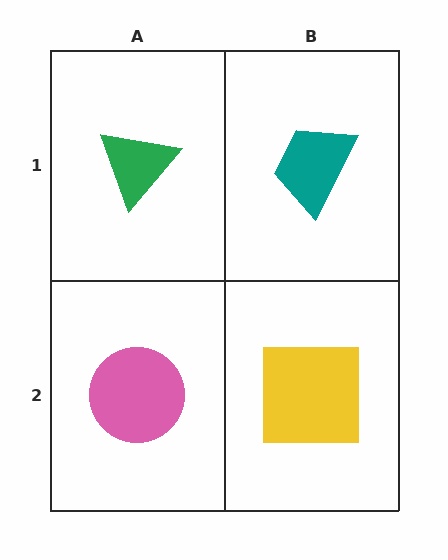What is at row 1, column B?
A teal trapezoid.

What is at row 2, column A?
A pink circle.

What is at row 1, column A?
A green triangle.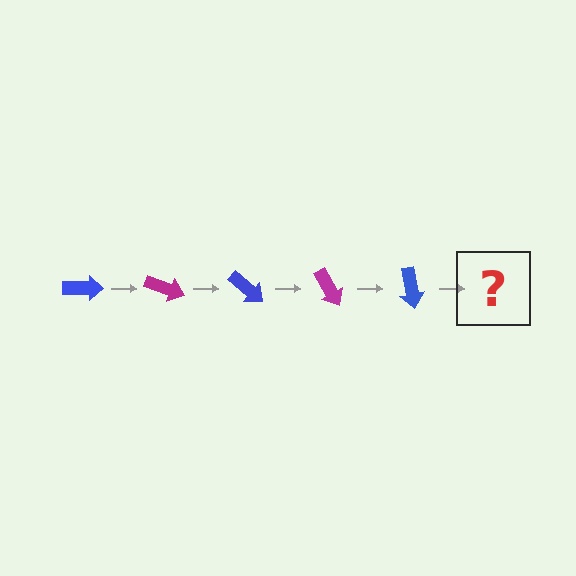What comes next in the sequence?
The next element should be a magenta arrow, rotated 100 degrees from the start.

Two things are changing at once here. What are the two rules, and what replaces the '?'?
The two rules are that it rotates 20 degrees each step and the color cycles through blue and magenta. The '?' should be a magenta arrow, rotated 100 degrees from the start.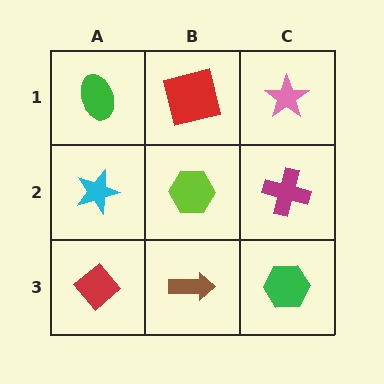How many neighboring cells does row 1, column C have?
2.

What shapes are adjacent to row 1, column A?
A cyan star (row 2, column A), a red square (row 1, column B).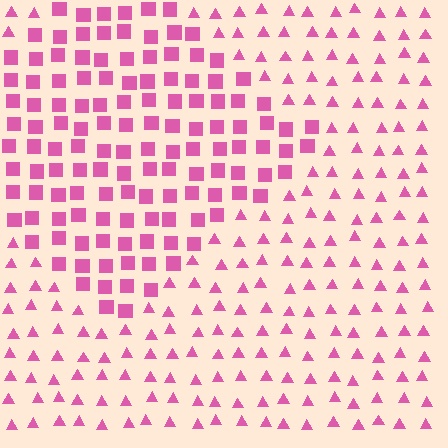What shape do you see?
I see a diamond.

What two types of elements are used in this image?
The image uses squares inside the diamond region and triangles outside it.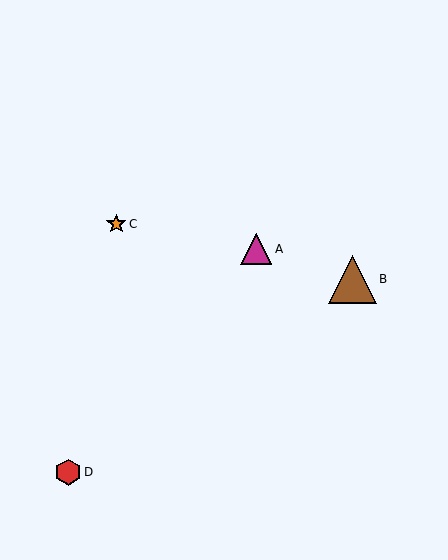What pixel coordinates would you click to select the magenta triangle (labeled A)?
Click at (256, 249) to select the magenta triangle A.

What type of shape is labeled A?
Shape A is a magenta triangle.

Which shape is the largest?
The brown triangle (labeled B) is the largest.